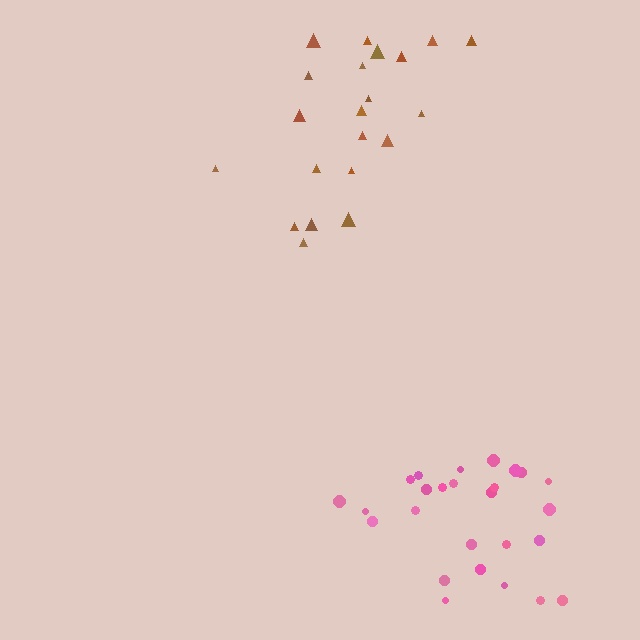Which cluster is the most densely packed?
Pink.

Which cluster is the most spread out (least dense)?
Brown.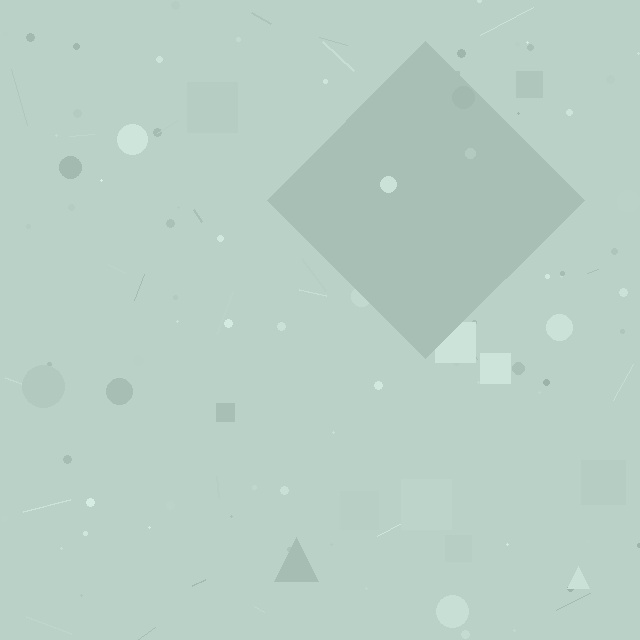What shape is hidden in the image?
A diamond is hidden in the image.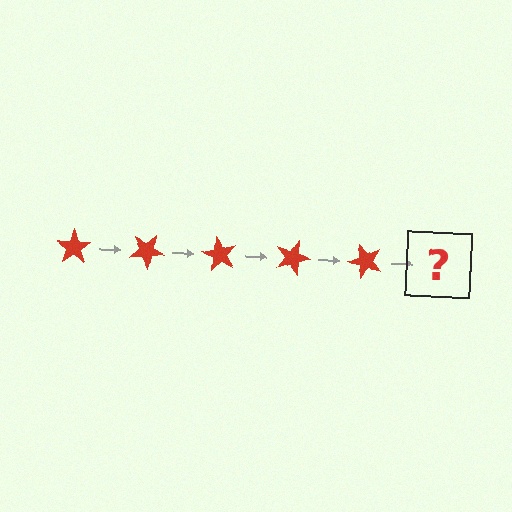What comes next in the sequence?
The next element should be a red star rotated 150 degrees.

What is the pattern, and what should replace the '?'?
The pattern is that the star rotates 30 degrees each step. The '?' should be a red star rotated 150 degrees.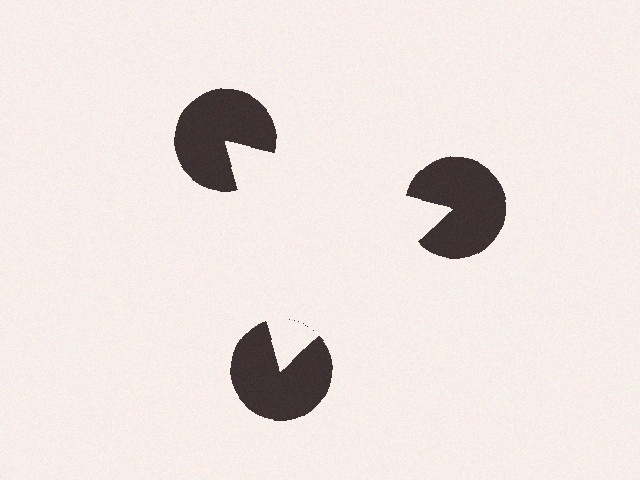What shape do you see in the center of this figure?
An illusory triangle — its edges are inferred from the aligned wedge cuts in the pac-man discs, not physically drawn.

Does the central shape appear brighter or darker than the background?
It typically appears slightly brighter than the background, even though no actual brightness change is drawn.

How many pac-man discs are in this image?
There are 3 — one at each vertex of the illusory triangle.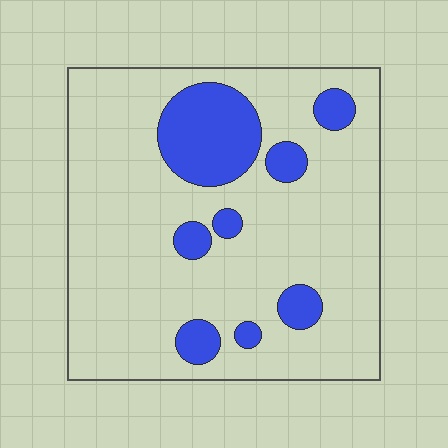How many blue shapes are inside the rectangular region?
8.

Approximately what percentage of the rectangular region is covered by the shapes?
Approximately 20%.